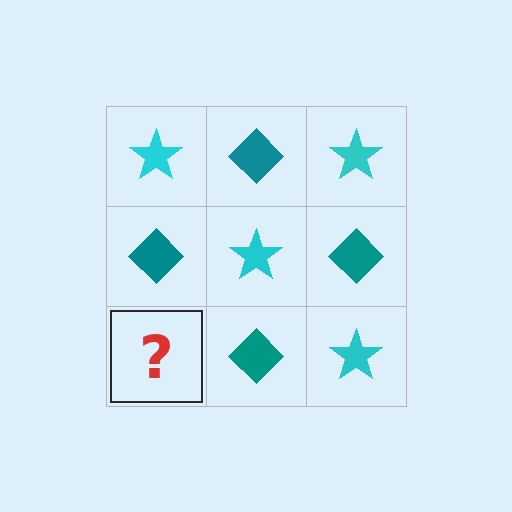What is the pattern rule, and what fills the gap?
The rule is that it alternates cyan star and teal diamond in a checkerboard pattern. The gap should be filled with a cyan star.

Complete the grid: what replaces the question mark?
The question mark should be replaced with a cyan star.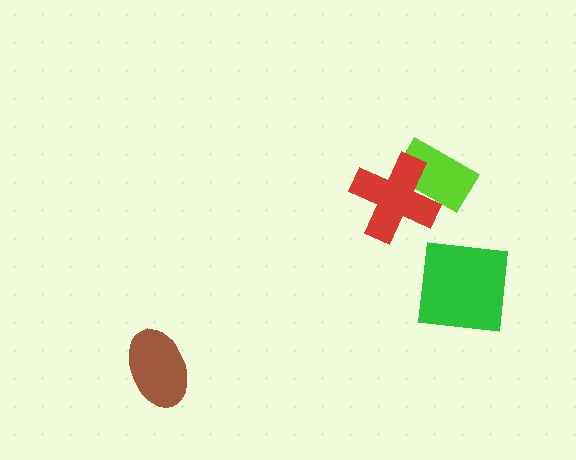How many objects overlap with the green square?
0 objects overlap with the green square.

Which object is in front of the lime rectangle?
The red cross is in front of the lime rectangle.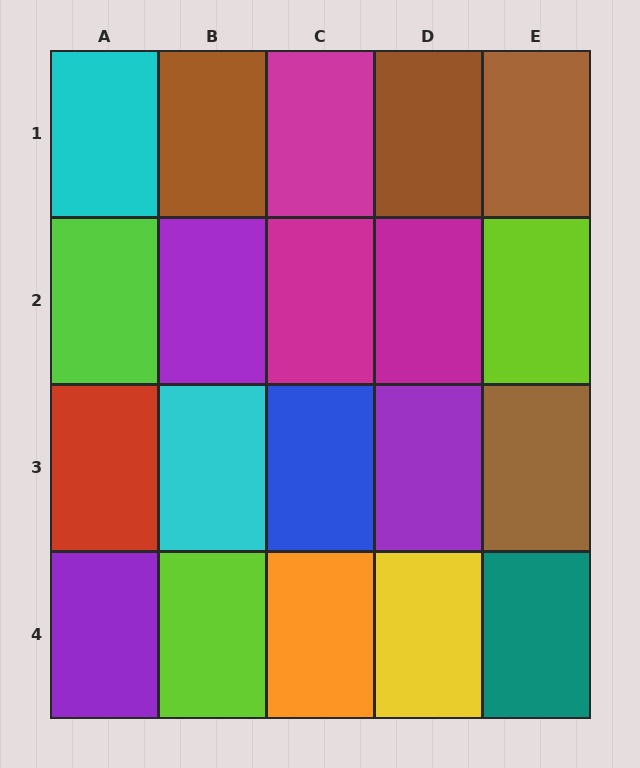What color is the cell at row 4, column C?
Orange.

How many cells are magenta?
3 cells are magenta.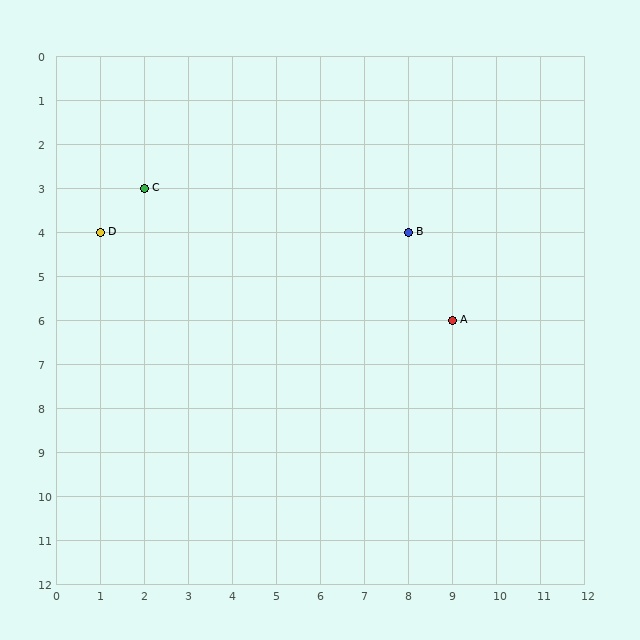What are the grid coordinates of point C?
Point C is at grid coordinates (2, 3).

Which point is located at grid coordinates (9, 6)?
Point A is at (9, 6).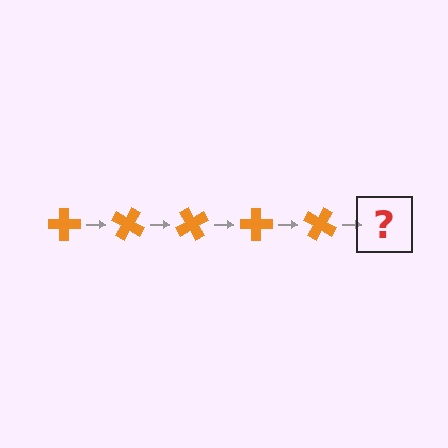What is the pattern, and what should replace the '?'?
The pattern is that the cross rotates 30 degrees each step. The '?' should be an orange cross rotated 150 degrees.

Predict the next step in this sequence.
The next step is an orange cross rotated 150 degrees.